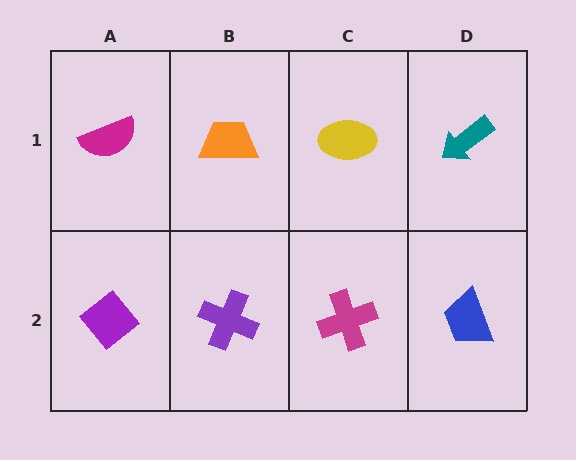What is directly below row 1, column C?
A magenta cross.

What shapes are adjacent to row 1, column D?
A blue trapezoid (row 2, column D), a yellow ellipse (row 1, column C).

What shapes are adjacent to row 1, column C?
A magenta cross (row 2, column C), an orange trapezoid (row 1, column B), a teal arrow (row 1, column D).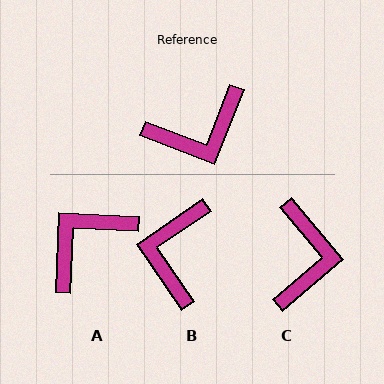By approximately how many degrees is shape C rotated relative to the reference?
Approximately 62 degrees counter-clockwise.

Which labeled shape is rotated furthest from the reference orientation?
A, about 161 degrees away.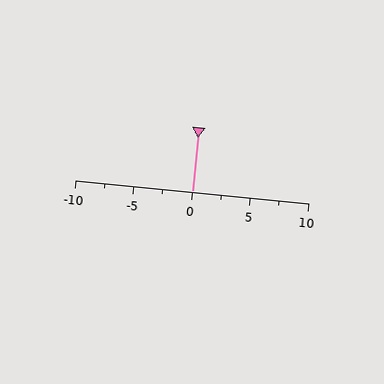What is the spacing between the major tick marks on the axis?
The major ticks are spaced 5 apart.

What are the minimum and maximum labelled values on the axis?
The axis runs from -10 to 10.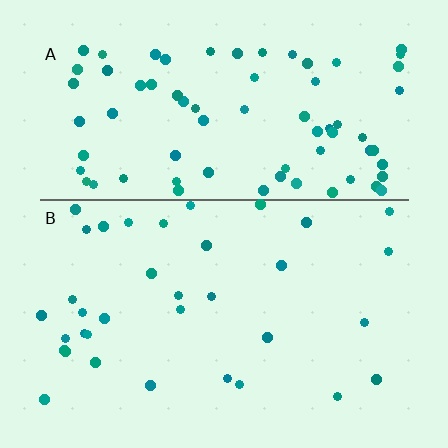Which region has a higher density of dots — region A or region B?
A (the top).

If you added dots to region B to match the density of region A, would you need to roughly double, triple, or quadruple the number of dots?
Approximately double.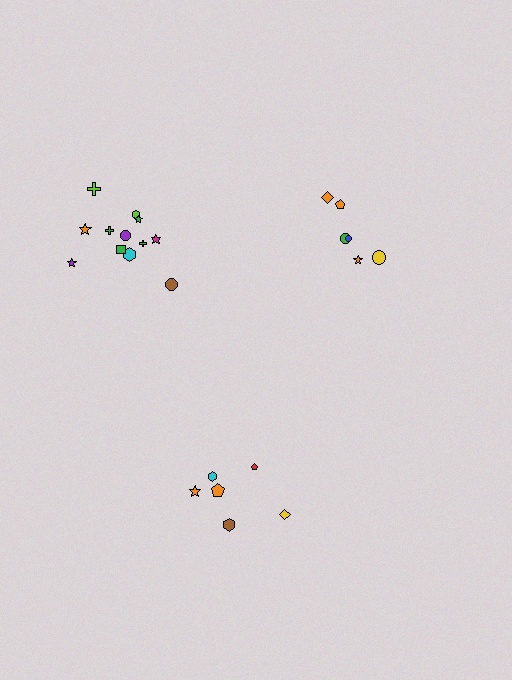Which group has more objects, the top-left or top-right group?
The top-left group.